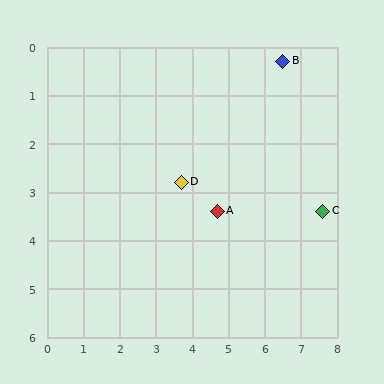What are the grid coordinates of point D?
Point D is at approximately (3.7, 2.8).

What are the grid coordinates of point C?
Point C is at approximately (7.6, 3.4).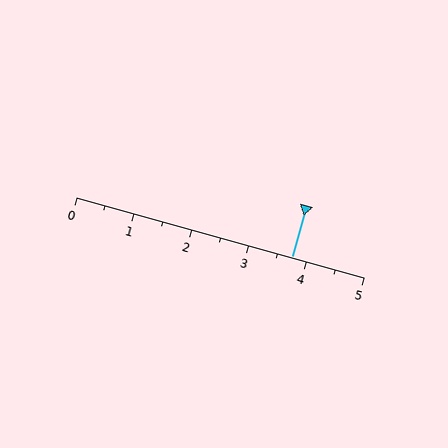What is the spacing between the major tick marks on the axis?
The major ticks are spaced 1 apart.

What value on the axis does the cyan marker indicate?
The marker indicates approximately 3.8.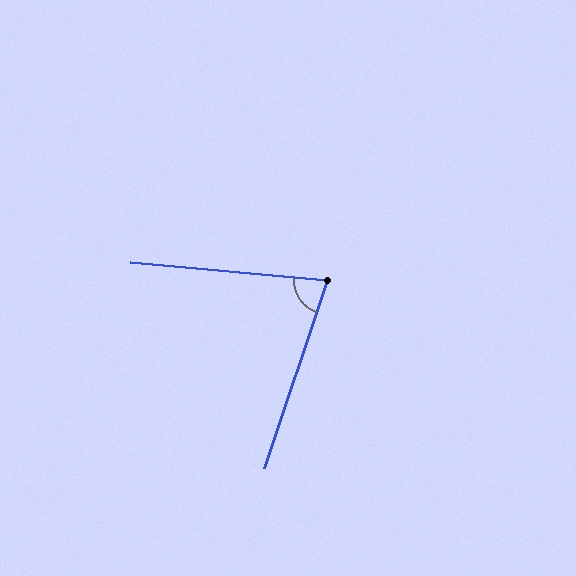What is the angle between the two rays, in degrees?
Approximately 77 degrees.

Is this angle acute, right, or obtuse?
It is acute.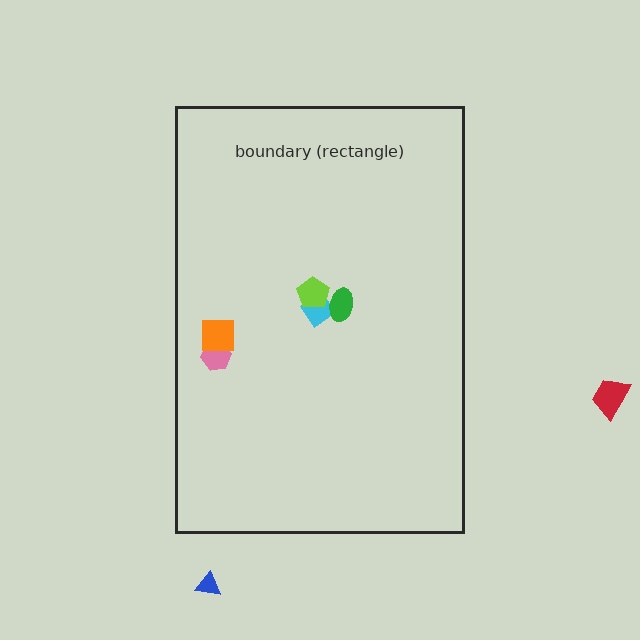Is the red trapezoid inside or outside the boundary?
Outside.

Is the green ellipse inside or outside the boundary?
Inside.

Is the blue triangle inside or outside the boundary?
Outside.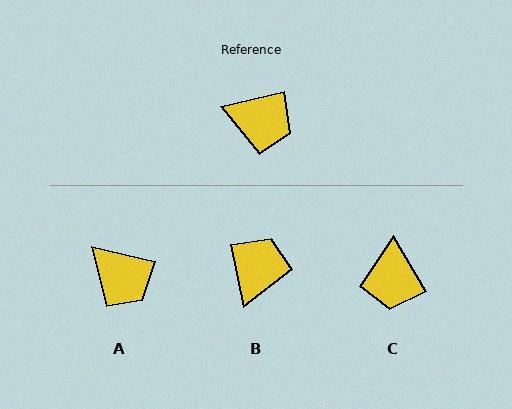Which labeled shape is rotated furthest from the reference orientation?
B, about 89 degrees away.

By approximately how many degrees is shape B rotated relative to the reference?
Approximately 89 degrees counter-clockwise.